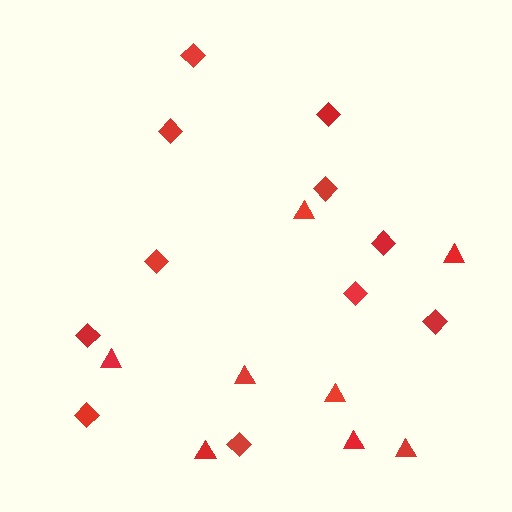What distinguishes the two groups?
There are 2 groups: one group of diamonds (11) and one group of triangles (8).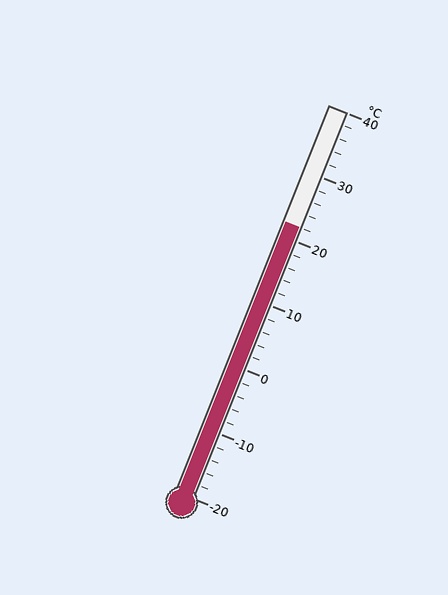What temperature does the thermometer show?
The thermometer shows approximately 22°C.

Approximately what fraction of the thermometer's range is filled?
The thermometer is filled to approximately 70% of its range.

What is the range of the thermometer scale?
The thermometer scale ranges from -20°C to 40°C.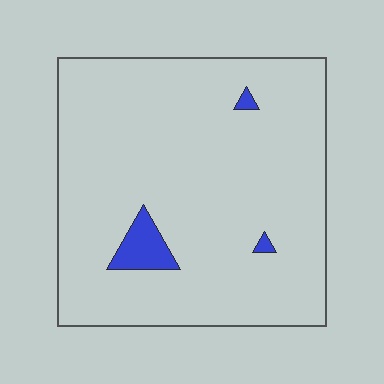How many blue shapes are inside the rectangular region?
3.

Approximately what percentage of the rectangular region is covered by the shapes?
Approximately 5%.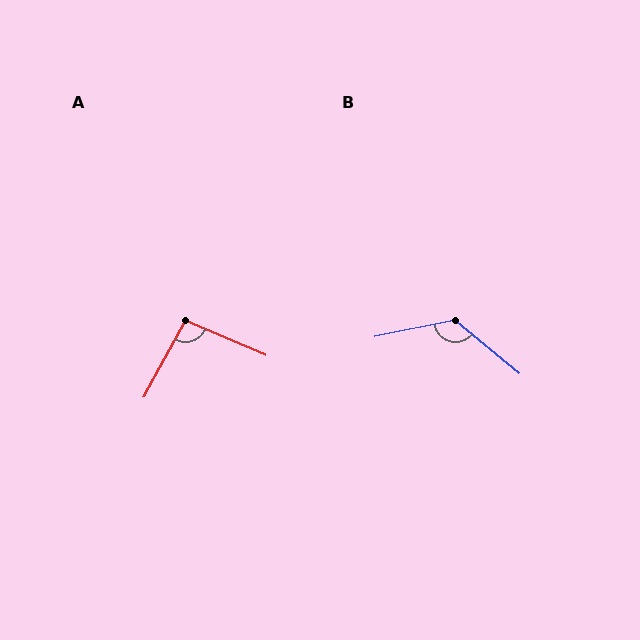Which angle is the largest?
B, at approximately 129 degrees.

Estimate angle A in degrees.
Approximately 95 degrees.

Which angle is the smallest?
A, at approximately 95 degrees.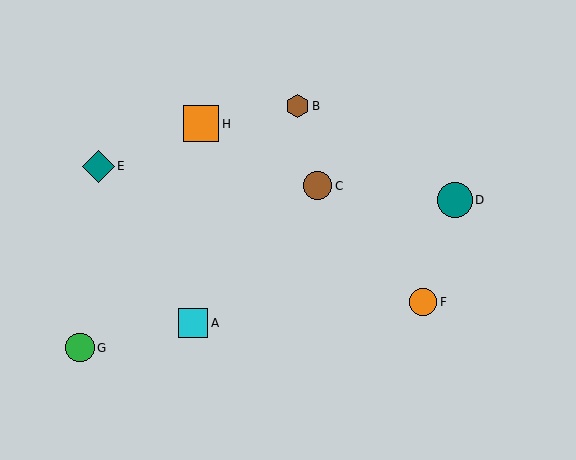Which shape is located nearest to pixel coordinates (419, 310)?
The orange circle (labeled F) at (423, 302) is nearest to that location.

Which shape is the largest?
The orange square (labeled H) is the largest.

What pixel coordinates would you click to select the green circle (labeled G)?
Click at (80, 348) to select the green circle G.